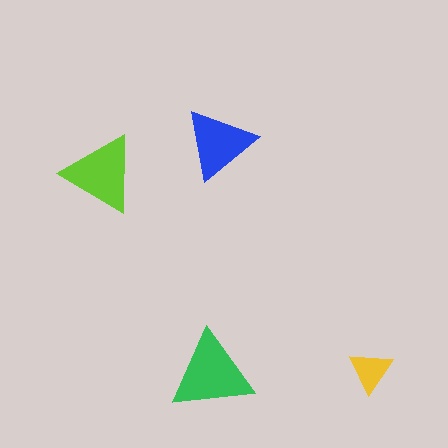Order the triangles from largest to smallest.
the green one, the lime one, the blue one, the yellow one.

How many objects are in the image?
There are 4 objects in the image.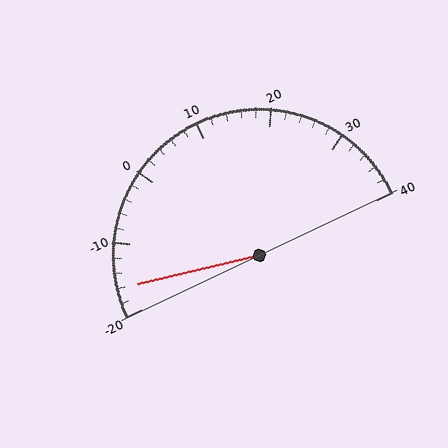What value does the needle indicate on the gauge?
The needle indicates approximately -16.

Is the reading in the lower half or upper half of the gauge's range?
The reading is in the lower half of the range (-20 to 40).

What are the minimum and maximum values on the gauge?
The gauge ranges from -20 to 40.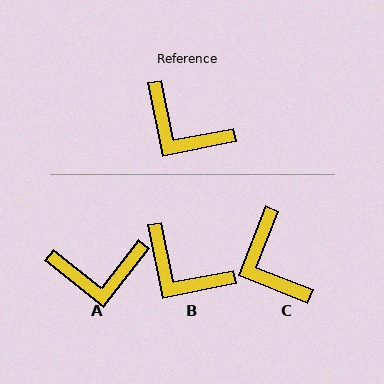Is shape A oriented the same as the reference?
No, it is off by about 40 degrees.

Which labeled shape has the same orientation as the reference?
B.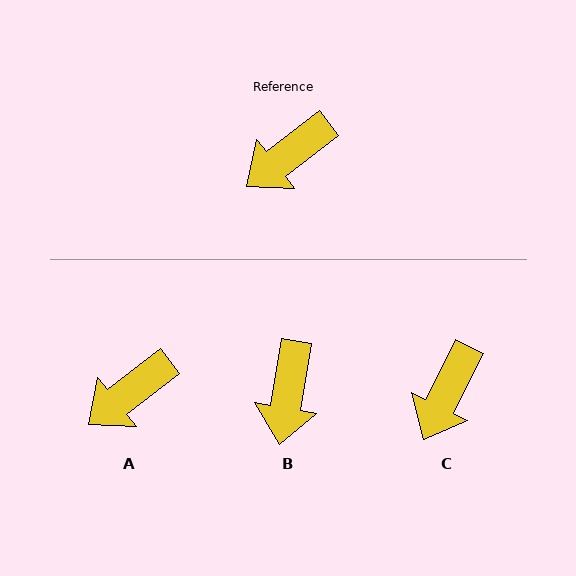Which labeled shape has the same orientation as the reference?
A.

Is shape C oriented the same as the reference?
No, it is off by about 26 degrees.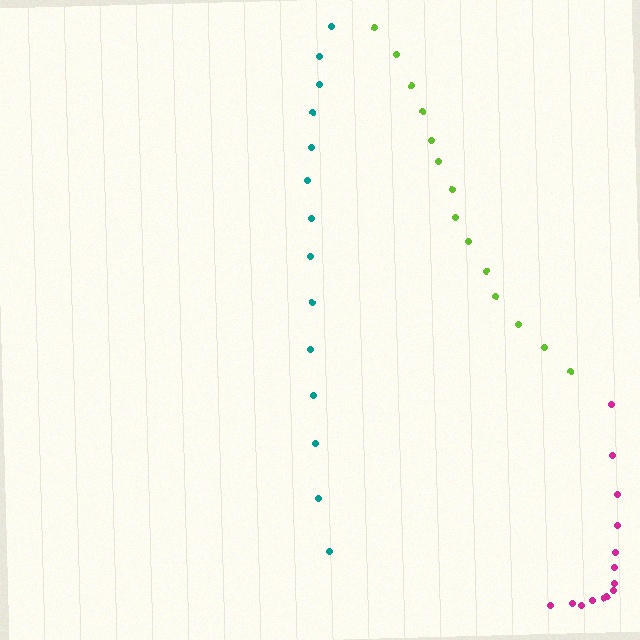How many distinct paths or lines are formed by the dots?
There are 3 distinct paths.